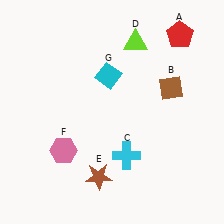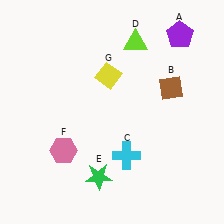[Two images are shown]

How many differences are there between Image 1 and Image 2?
There are 3 differences between the two images.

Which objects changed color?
A changed from red to purple. E changed from brown to green. G changed from cyan to yellow.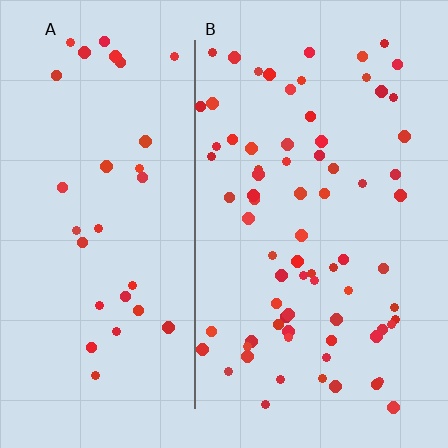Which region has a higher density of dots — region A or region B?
B (the right).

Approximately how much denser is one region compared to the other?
Approximately 2.4× — region B over region A.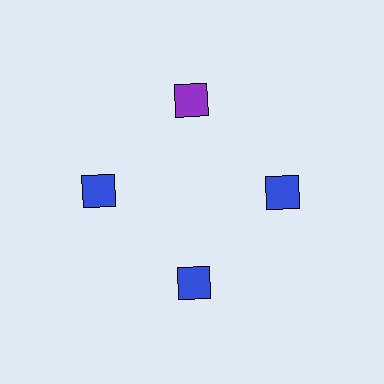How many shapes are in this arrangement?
There are 4 shapes arranged in a ring pattern.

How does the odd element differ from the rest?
It has a different color: purple instead of blue.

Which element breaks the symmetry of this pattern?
The purple diamond at roughly the 12 o'clock position breaks the symmetry. All other shapes are blue diamonds.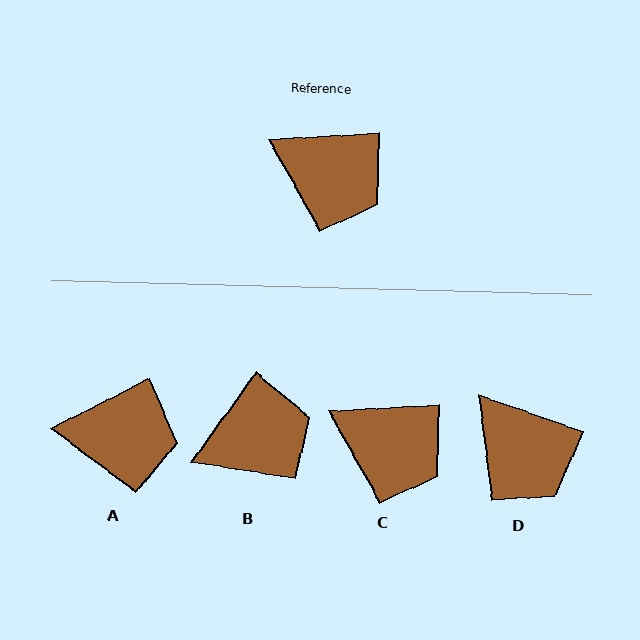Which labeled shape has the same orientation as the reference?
C.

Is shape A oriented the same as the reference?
No, it is off by about 24 degrees.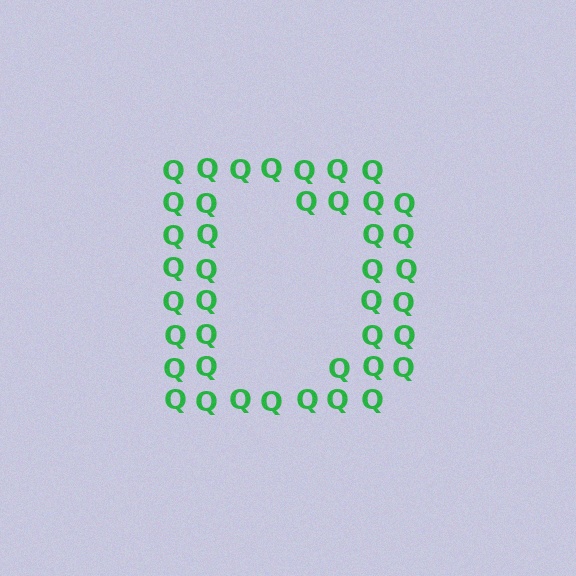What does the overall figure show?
The overall figure shows the letter D.